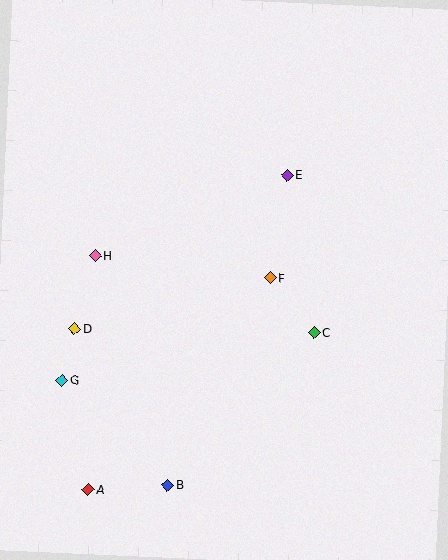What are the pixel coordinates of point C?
Point C is at (314, 332).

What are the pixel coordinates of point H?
Point H is at (95, 256).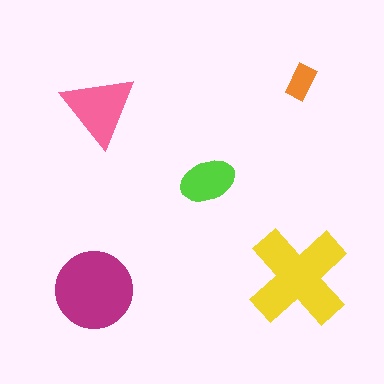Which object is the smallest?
The orange rectangle.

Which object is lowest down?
The magenta circle is bottommost.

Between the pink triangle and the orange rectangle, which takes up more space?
The pink triangle.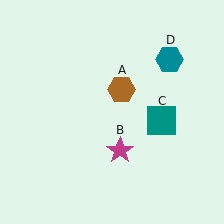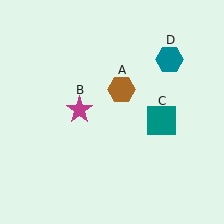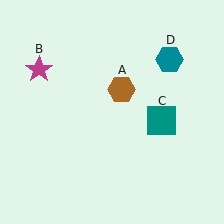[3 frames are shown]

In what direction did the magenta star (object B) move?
The magenta star (object B) moved up and to the left.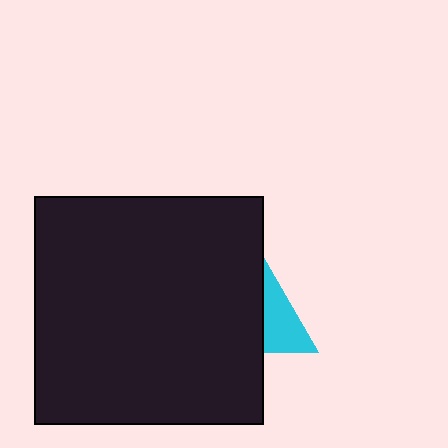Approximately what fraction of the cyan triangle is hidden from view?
Roughly 56% of the cyan triangle is hidden behind the black square.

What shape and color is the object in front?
The object in front is a black square.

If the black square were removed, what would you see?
You would see the complete cyan triangle.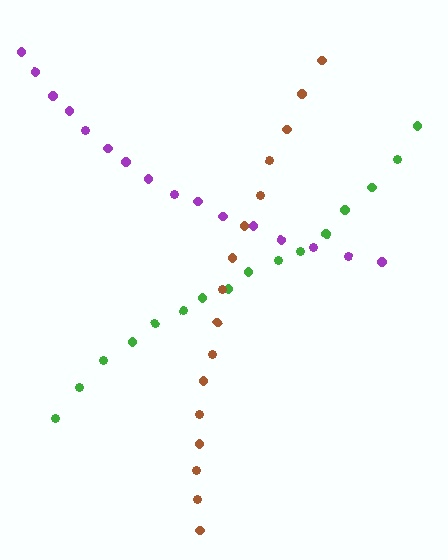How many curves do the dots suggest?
There are 3 distinct paths.